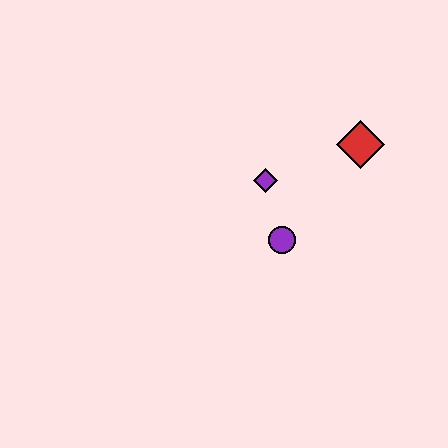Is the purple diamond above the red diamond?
No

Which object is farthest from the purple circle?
The red diamond is farthest from the purple circle.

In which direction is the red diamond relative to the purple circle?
The red diamond is above the purple circle.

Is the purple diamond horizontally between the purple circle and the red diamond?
No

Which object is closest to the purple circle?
The purple diamond is closest to the purple circle.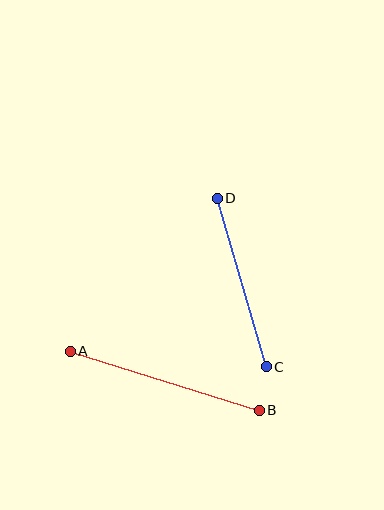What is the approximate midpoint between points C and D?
The midpoint is at approximately (242, 282) pixels.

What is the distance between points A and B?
The distance is approximately 198 pixels.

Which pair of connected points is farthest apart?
Points A and B are farthest apart.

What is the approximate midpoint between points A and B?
The midpoint is at approximately (165, 381) pixels.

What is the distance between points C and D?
The distance is approximately 176 pixels.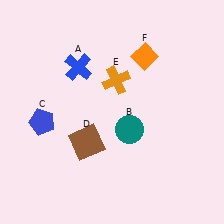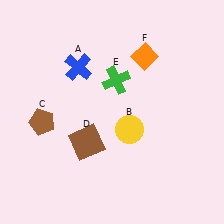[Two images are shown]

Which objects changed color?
B changed from teal to yellow. C changed from blue to brown. E changed from orange to green.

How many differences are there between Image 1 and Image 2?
There are 3 differences between the two images.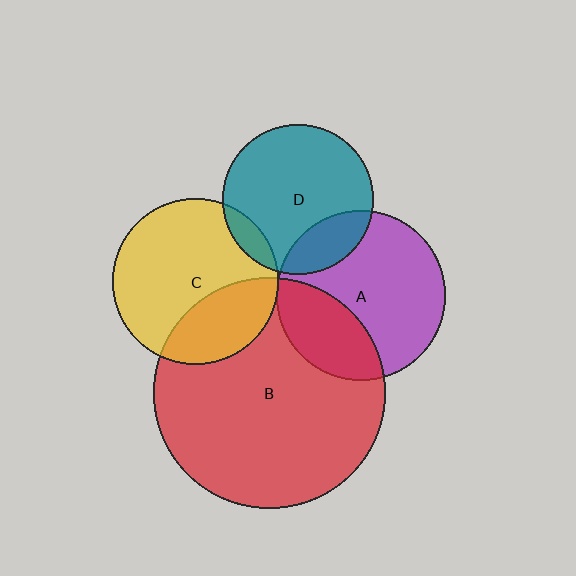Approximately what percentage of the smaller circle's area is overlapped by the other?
Approximately 20%.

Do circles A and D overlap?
Yes.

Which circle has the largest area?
Circle B (red).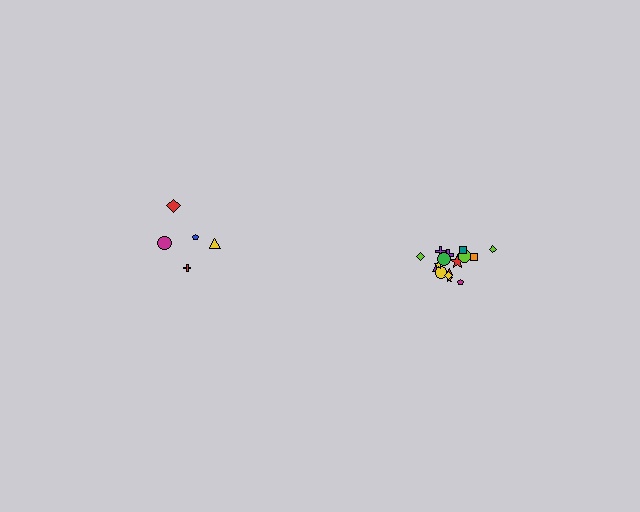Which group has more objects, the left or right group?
The right group.